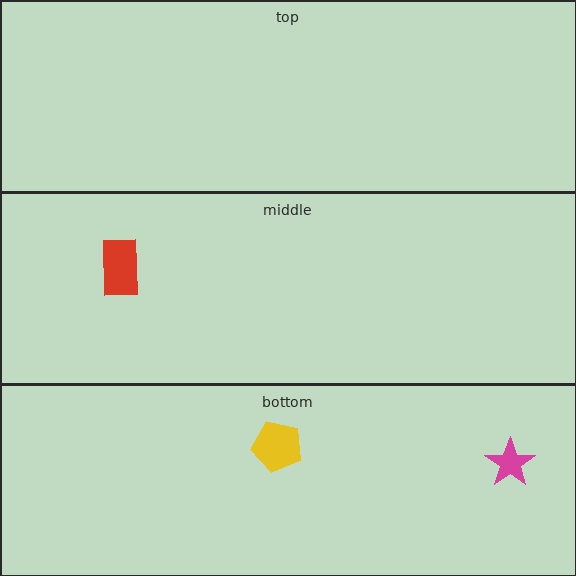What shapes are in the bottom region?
The yellow pentagon, the magenta star.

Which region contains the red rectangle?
The middle region.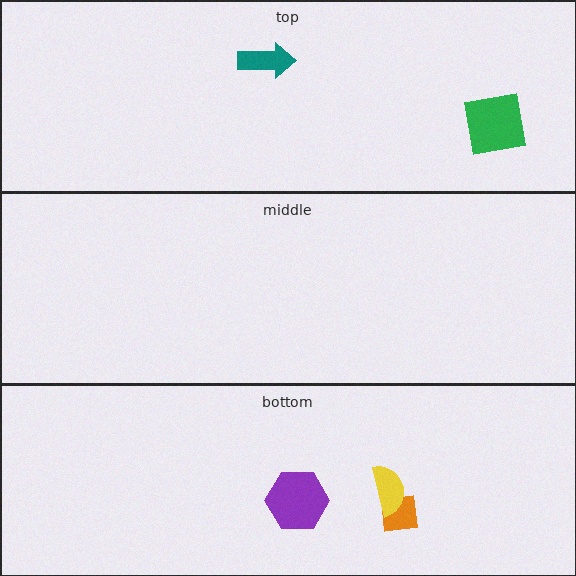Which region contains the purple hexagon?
The bottom region.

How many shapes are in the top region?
2.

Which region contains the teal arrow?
The top region.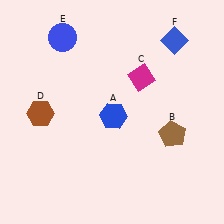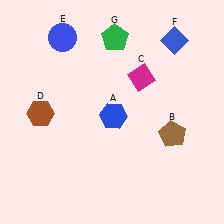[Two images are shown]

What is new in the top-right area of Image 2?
A green pentagon (G) was added in the top-right area of Image 2.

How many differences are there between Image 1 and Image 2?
There is 1 difference between the two images.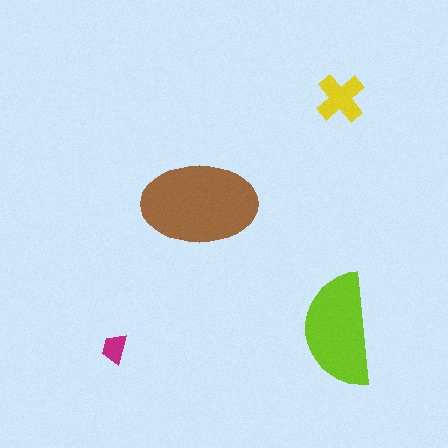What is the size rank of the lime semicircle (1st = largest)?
2nd.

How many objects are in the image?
There are 4 objects in the image.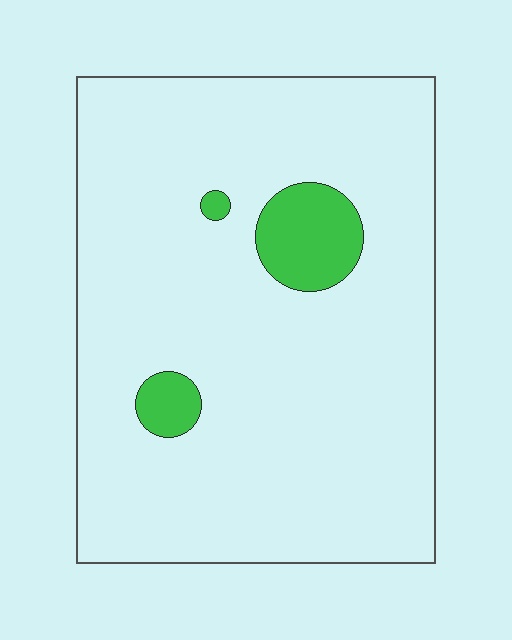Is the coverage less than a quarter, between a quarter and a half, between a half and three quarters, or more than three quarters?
Less than a quarter.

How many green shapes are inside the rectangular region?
3.